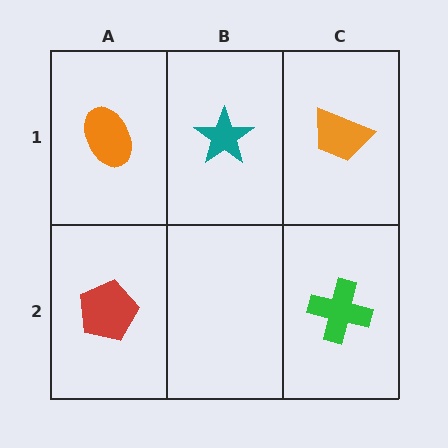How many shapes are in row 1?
3 shapes.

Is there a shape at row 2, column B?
No, that cell is empty.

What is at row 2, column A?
A red pentagon.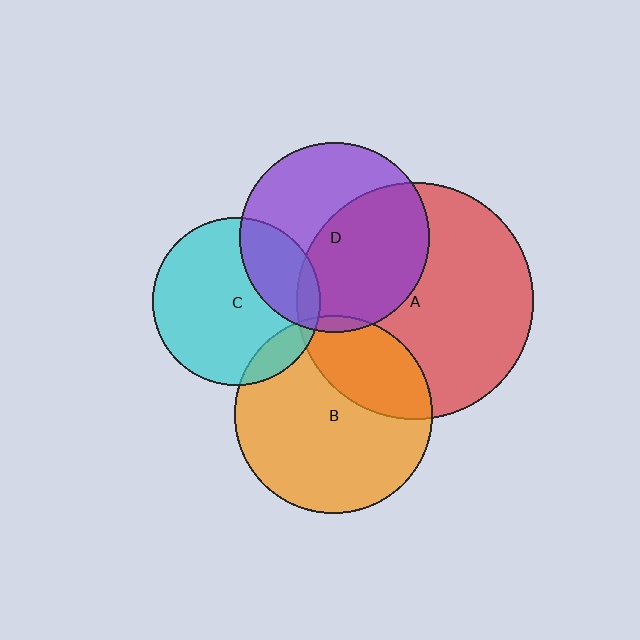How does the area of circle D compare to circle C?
Approximately 1.3 times.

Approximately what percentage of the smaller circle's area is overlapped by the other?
Approximately 5%.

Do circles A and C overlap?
Yes.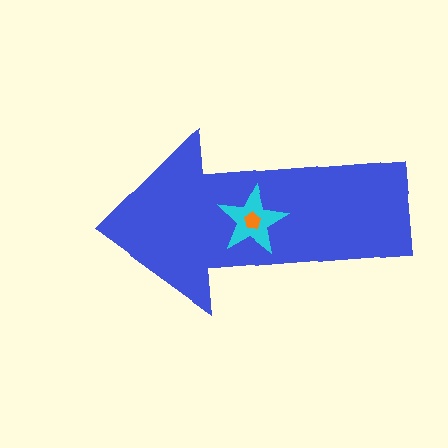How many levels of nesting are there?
3.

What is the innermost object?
The orange pentagon.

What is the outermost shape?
The blue arrow.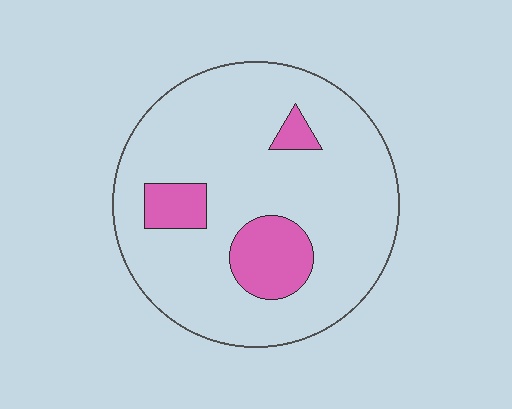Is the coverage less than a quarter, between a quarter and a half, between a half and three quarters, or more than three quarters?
Less than a quarter.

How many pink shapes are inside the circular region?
3.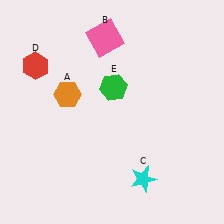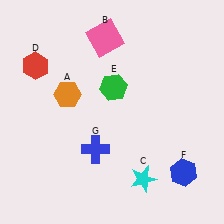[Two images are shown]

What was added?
A blue hexagon (F), a blue cross (G) were added in Image 2.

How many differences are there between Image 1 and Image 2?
There are 2 differences between the two images.